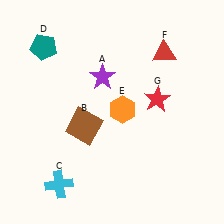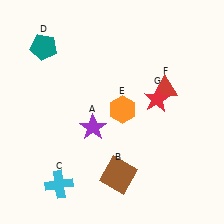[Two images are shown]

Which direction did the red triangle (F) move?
The red triangle (F) moved down.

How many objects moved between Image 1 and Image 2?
3 objects moved between the two images.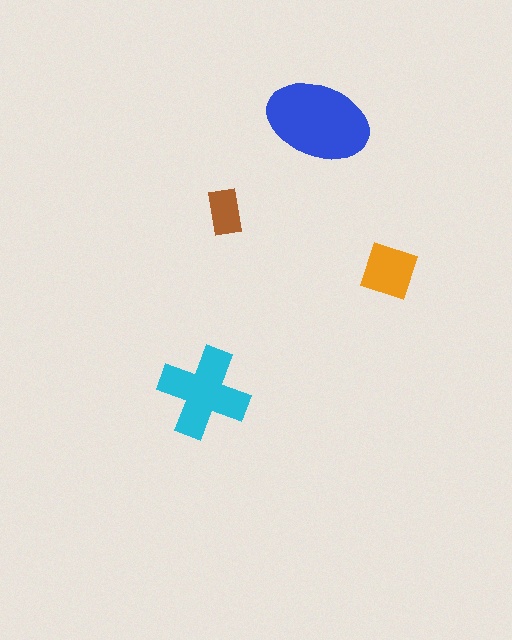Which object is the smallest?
The brown rectangle.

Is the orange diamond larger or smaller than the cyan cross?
Smaller.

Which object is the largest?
The blue ellipse.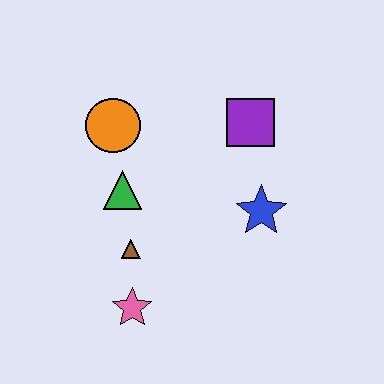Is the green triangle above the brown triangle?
Yes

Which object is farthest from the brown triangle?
The purple square is farthest from the brown triangle.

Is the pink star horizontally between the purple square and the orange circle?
Yes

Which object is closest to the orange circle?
The green triangle is closest to the orange circle.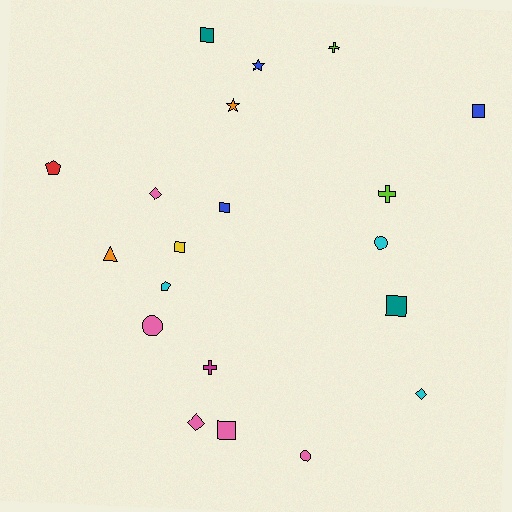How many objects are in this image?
There are 20 objects.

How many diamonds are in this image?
There are 3 diamonds.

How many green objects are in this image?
There are no green objects.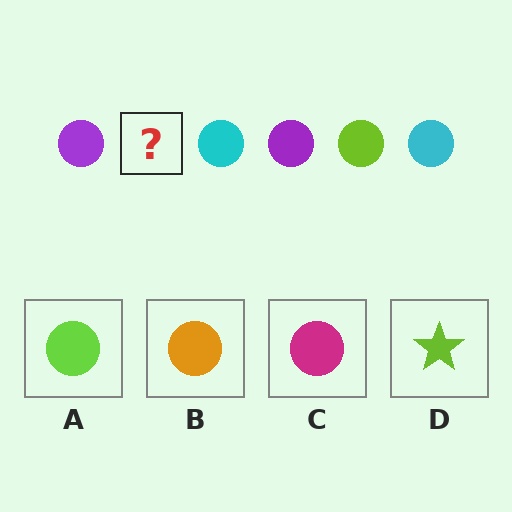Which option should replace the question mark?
Option A.